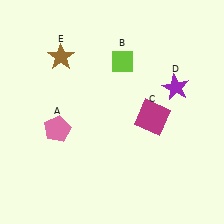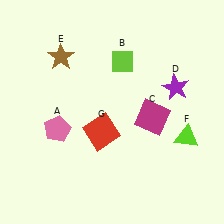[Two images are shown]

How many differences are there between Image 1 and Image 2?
There are 2 differences between the two images.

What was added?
A lime triangle (F), a red square (G) were added in Image 2.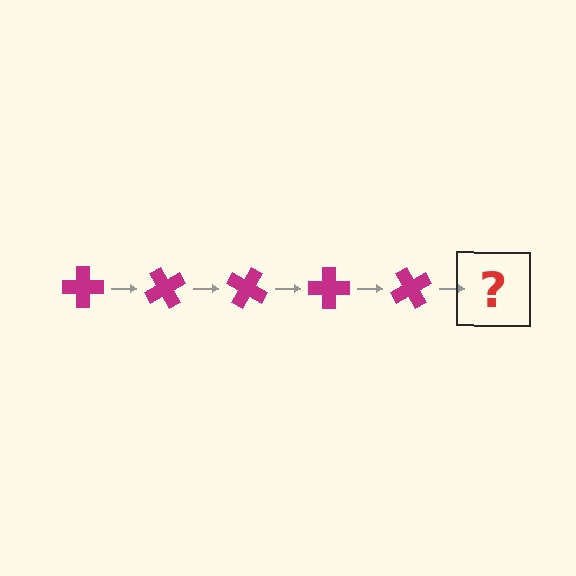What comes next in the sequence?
The next element should be a magenta cross rotated 300 degrees.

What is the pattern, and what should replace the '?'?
The pattern is that the cross rotates 60 degrees each step. The '?' should be a magenta cross rotated 300 degrees.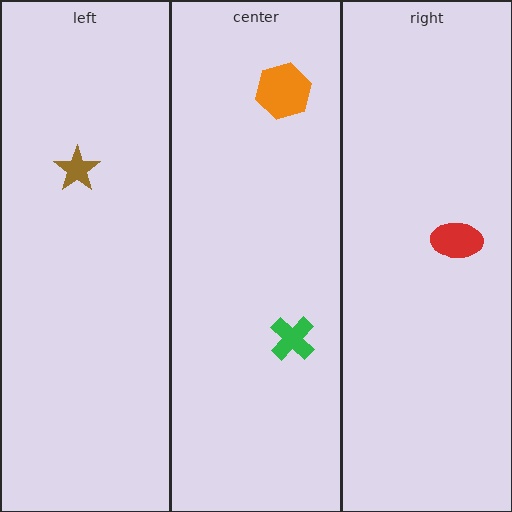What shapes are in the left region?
The brown star.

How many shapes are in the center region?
2.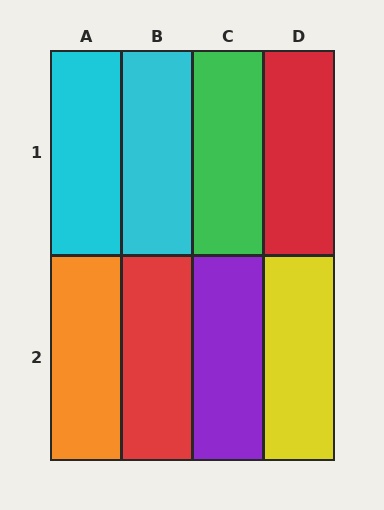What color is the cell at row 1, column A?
Cyan.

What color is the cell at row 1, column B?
Cyan.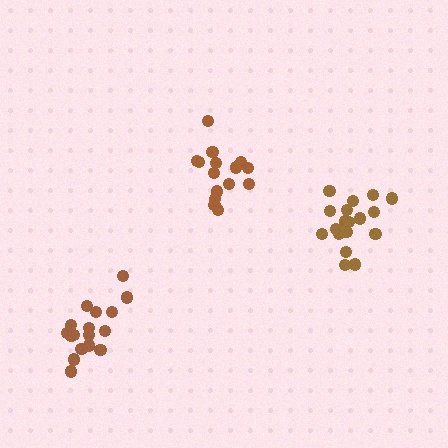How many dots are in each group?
Group 1: 17 dots, Group 2: 15 dots, Group 3: 18 dots (50 total).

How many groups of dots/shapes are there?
There are 3 groups.